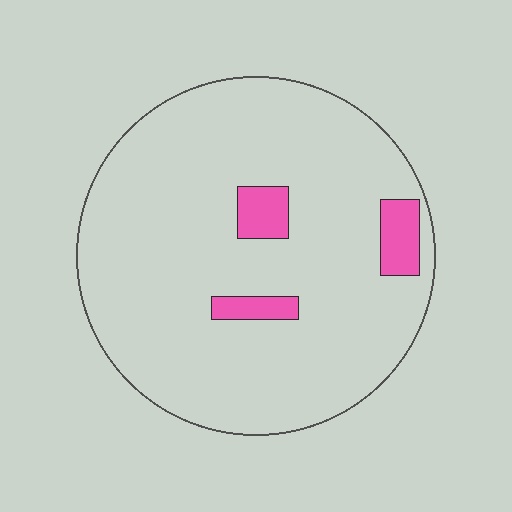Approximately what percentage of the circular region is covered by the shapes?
Approximately 10%.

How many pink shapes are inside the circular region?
3.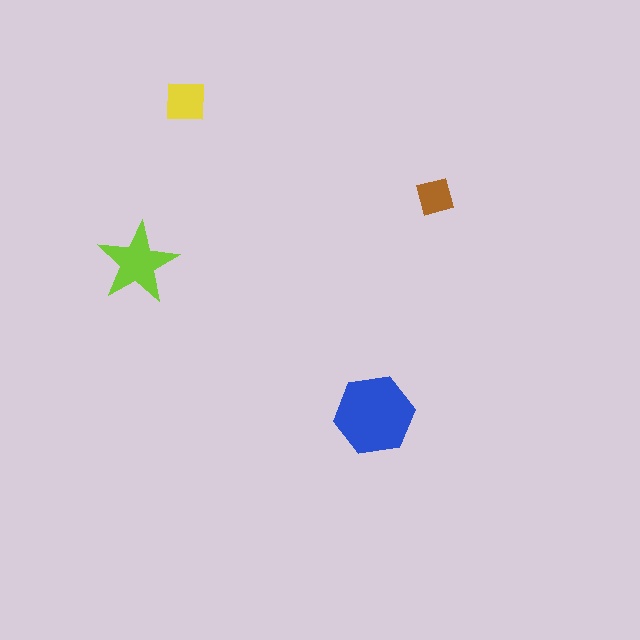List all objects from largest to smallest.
The blue hexagon, the lime star, the yellow square, the brown square.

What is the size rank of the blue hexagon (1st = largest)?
1st.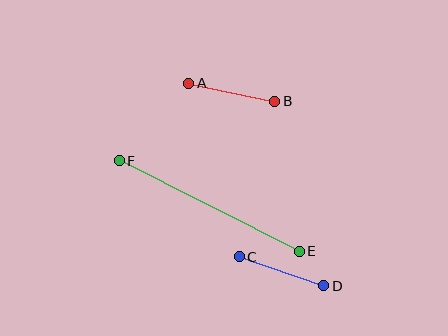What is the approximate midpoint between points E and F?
The midpoint is at approximately (209, 206) pixels.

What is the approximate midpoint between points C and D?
The midpoint is at approximately (282, 271) pixels.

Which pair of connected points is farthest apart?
Points E and F are farthest apart.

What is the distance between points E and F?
The distance is approximately 201 pixels.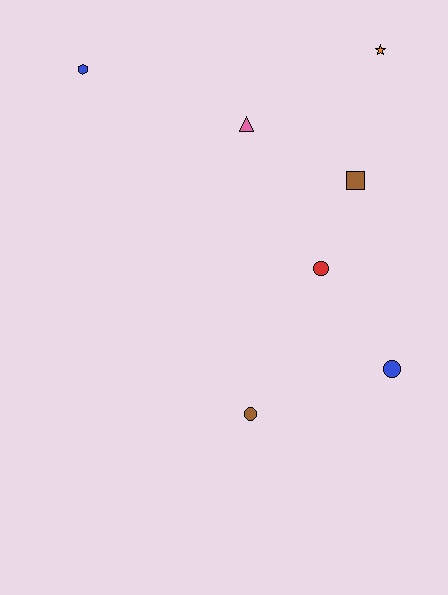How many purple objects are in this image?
There are no purple objects.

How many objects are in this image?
There are 7 objects.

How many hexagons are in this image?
There is 1 hexagon.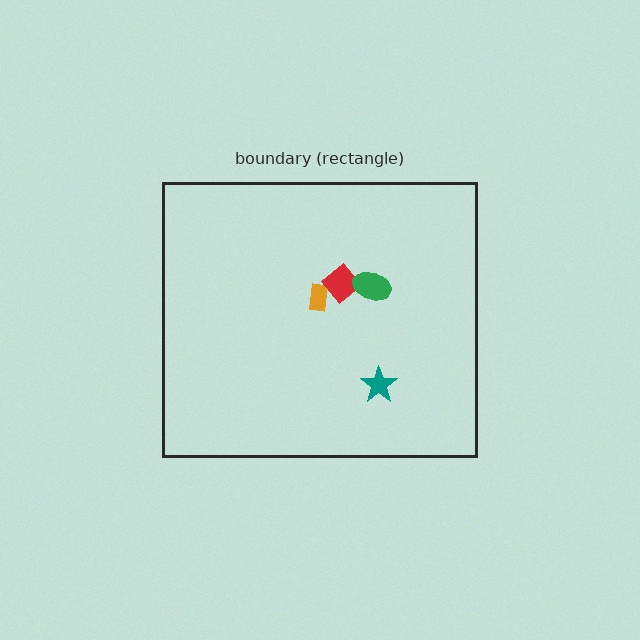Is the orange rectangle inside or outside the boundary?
Inside.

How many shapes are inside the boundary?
4 inside, 0 outside.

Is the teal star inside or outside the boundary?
Inside.